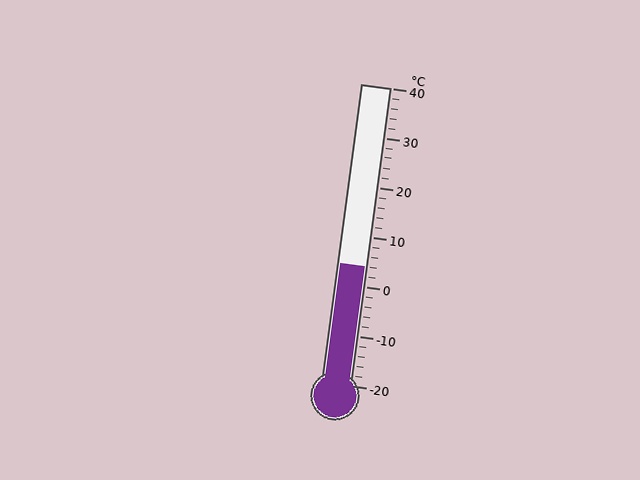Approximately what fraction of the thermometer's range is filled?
The thermometer is filled to approximately 40% of its range.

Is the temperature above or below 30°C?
The temperature is below 30°C.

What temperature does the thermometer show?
The thermometer shows approximately 4°C.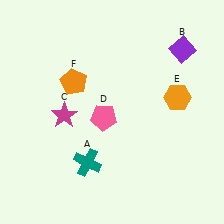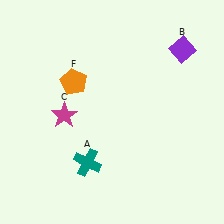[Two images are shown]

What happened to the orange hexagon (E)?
The orange hexagon (E) was removed in Image 2. It was in the top-right area of Image 1.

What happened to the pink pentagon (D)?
The pink pentagon (D) was removed in Image 2. It was in the bottom-left area of Image 1.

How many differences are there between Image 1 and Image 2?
There are 2 differences between the two images.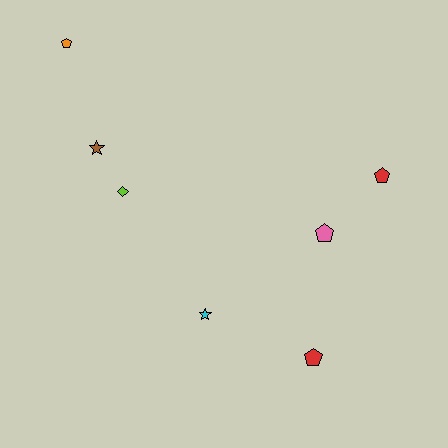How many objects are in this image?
There are 7 objects.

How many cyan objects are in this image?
There is 1 cyan object.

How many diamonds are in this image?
There is 1 diamond.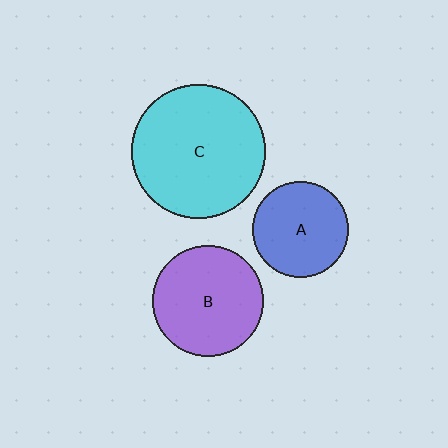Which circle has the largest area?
Circle C (cyan).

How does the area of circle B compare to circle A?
Approximately 1.3 times.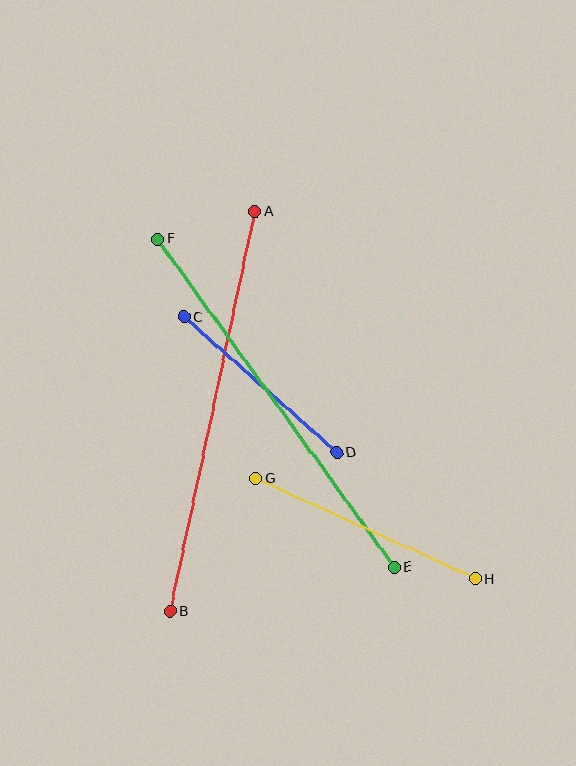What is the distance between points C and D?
The distance is approximately 204 pixels.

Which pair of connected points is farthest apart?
Points A and B are farthest apart.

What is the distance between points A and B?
The distance is approximately 409 pixels.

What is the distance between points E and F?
The distance is approximately 405 pixels.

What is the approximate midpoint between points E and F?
The midpoint is at approximately (276, 403) pixels.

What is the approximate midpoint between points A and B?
The midpoint is at approximately (213, 411) pixels.